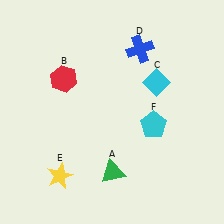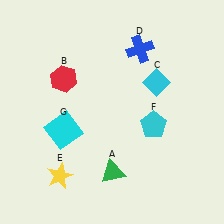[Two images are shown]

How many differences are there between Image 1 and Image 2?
There is 1 difference between the two images.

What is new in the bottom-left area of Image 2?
A cyan square (G) was added in the bottom-left area of Image 2.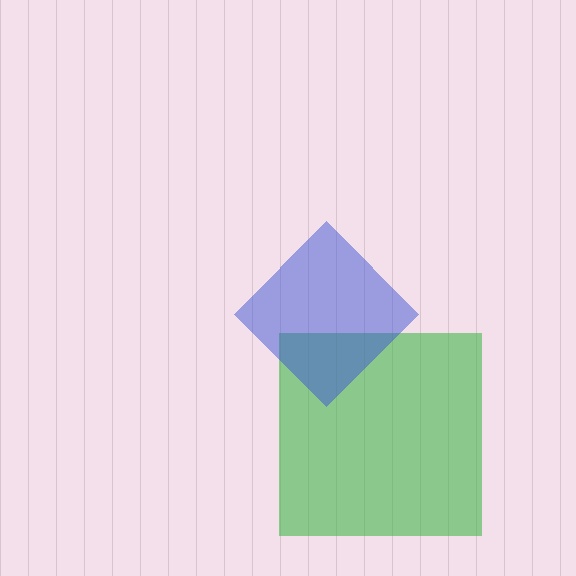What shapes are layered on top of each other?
The layered shapes are: a green square, a blue diamond.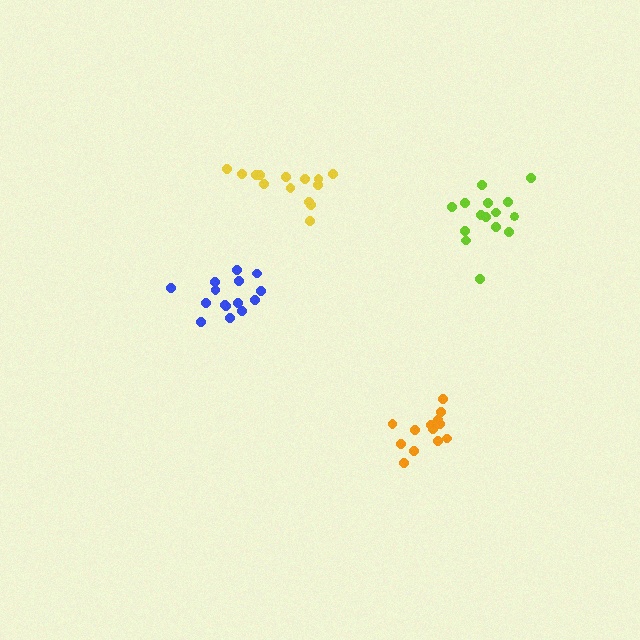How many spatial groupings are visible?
There are 4 spatial groupings.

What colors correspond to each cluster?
The clusters are colored: orange, blue, yellow, lime.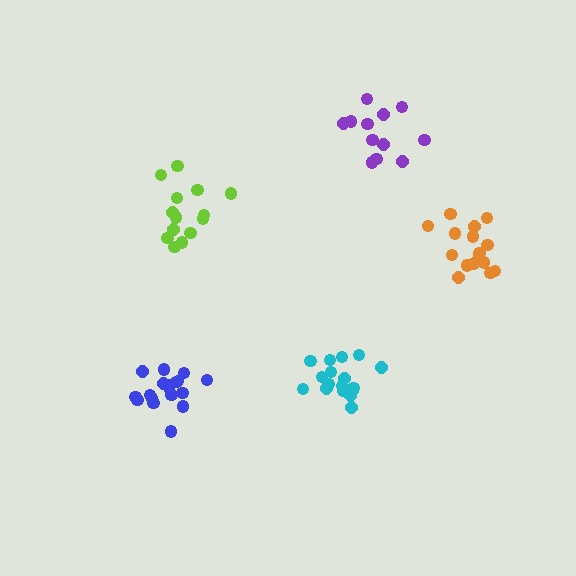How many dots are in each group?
Group 1: 18 dots, Group 2: 13 dots, Group 3: 17 dots, Group 4: 14 dots, Group 5: 16 dots (78 total).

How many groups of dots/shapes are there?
There are 5 groups.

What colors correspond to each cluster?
The clusters are colored: blue, purple, cyan, lime, orange.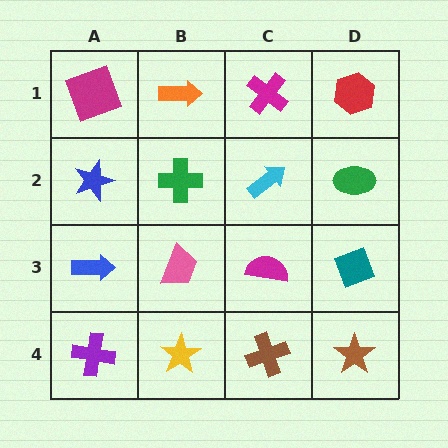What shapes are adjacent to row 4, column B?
A pink trapezoid (row 3, column B), a purple cross (row 4, column A), a brown cross (row 4, column C).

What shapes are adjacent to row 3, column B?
A green cross (row 2, column B), a yellow star (row 4, column B), a blue arrow (row 3, column A), a magenta semicircle (row 3, column C).